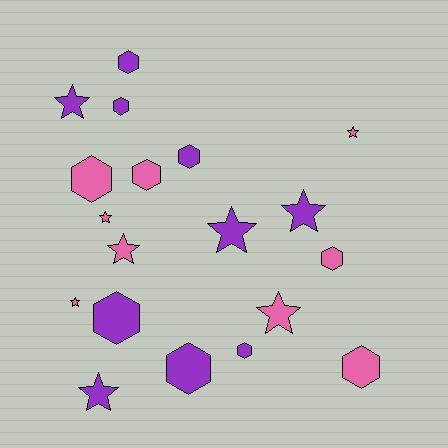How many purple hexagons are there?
There are 6 purple hexagons.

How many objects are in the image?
There are 19 objects.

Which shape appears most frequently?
Hexagon, with 10 objects.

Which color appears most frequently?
Purple, with 10 objects.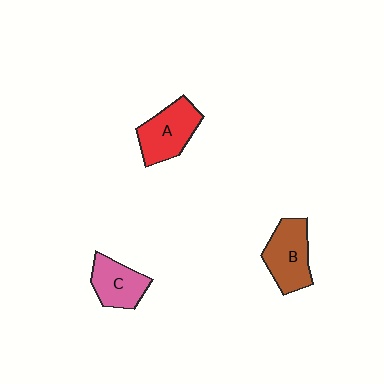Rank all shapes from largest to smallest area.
From largest to smallest: B (brown), A (red), C (pink).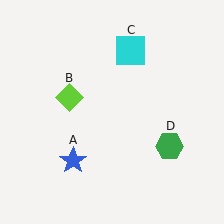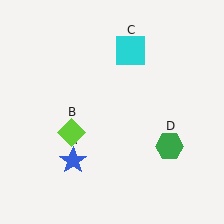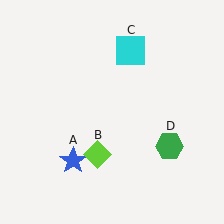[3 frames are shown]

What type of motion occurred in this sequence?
The lime diamond (object B) rotated counterclockwise around the center of the scene.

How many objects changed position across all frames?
1 object changed position: lime diamond (object B).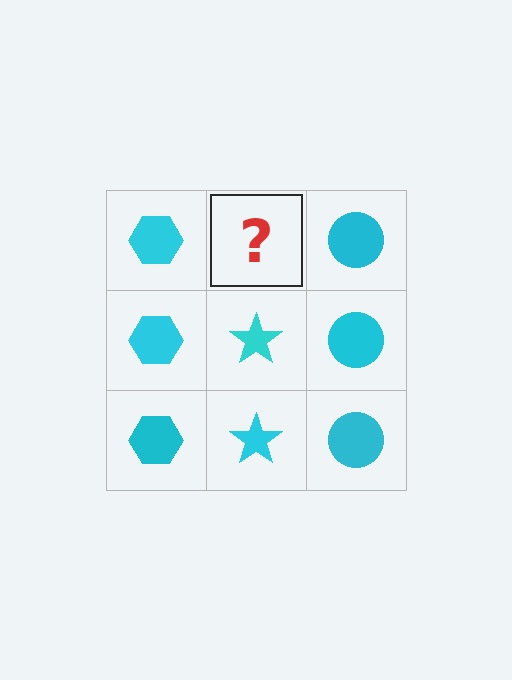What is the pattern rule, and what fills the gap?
The rule is that each column has a consistent shape. The gap should be filled with a cyan star.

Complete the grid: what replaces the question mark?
The question mark should be replaced with a cyan star.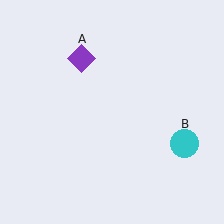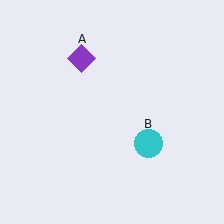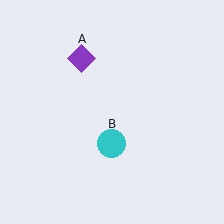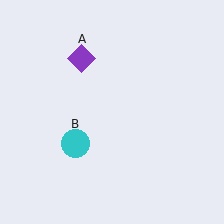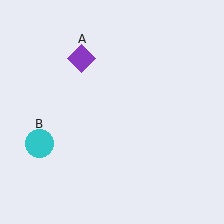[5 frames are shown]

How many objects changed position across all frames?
1 object changed position: cyan circle (object B).